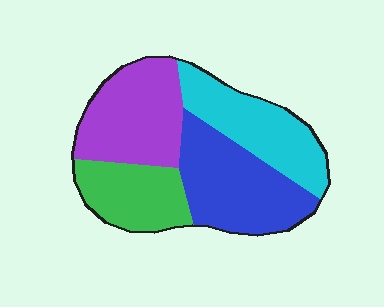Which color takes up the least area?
Green, at roughly 20%.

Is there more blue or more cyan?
Blue.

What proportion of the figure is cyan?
Cyan covers 24% of the figure.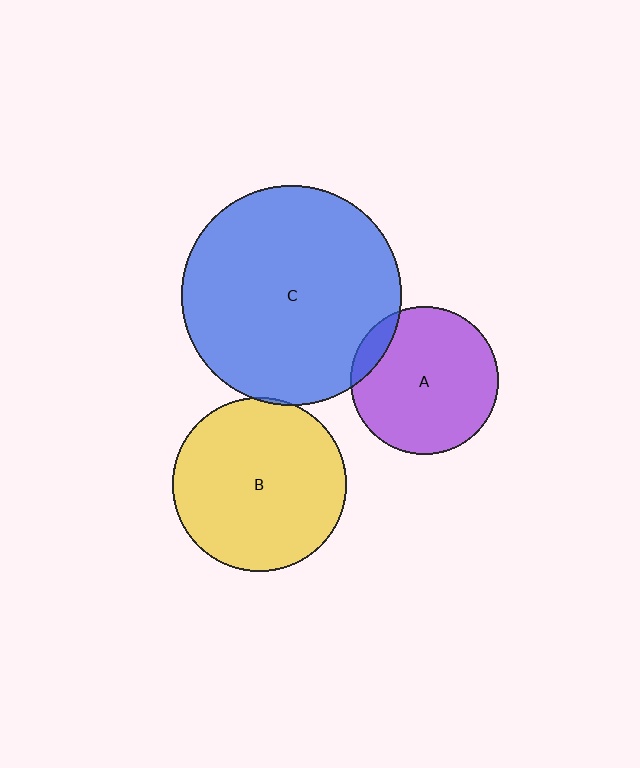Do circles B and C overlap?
Yes.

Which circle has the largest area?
Circle C (blue).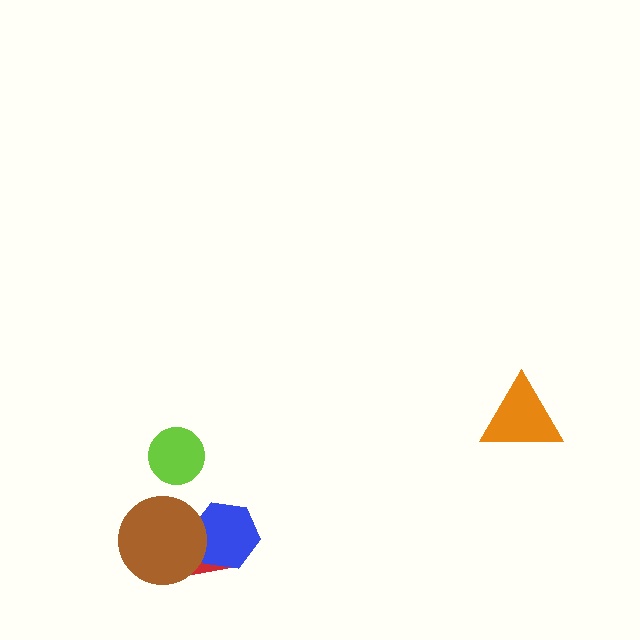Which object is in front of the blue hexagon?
The brown circle is in front of the blue hexagon.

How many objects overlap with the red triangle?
2 objects overlap with the red triangle.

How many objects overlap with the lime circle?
0 objects overlap with the lime circle.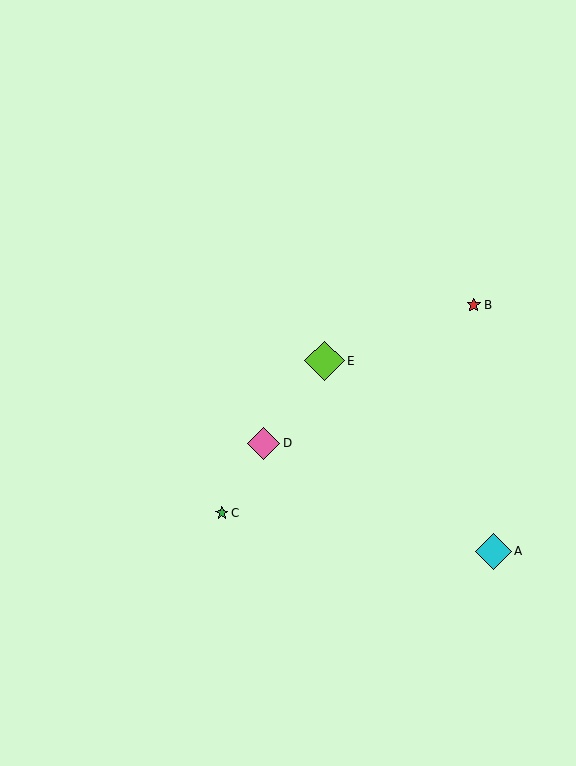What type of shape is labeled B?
Shape B is a red star.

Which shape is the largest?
The lime diamond (labeled E) is the largest.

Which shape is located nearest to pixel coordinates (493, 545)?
The cyan diamond (labeled A) at (493, 551) is nearest to that location.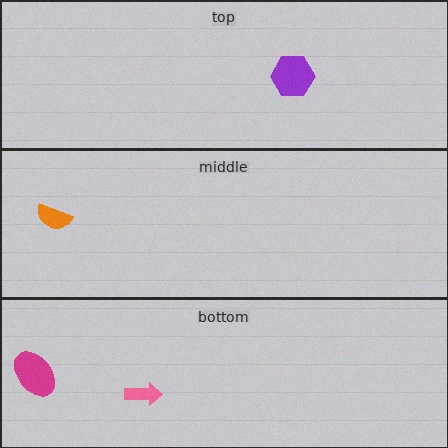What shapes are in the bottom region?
The magenta ellipse, the pink arrow.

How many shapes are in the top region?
1.